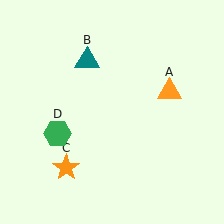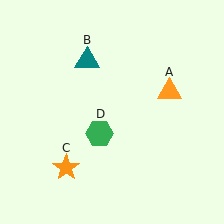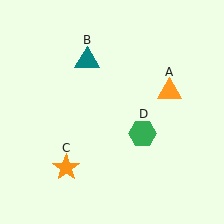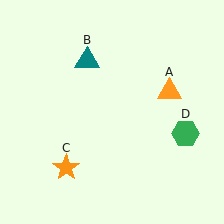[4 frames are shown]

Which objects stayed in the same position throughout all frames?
Orange triangle (object A) and teal triangle (object B) and orange star (object C) remained stationary.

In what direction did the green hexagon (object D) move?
The green hexagon (object D) moved right.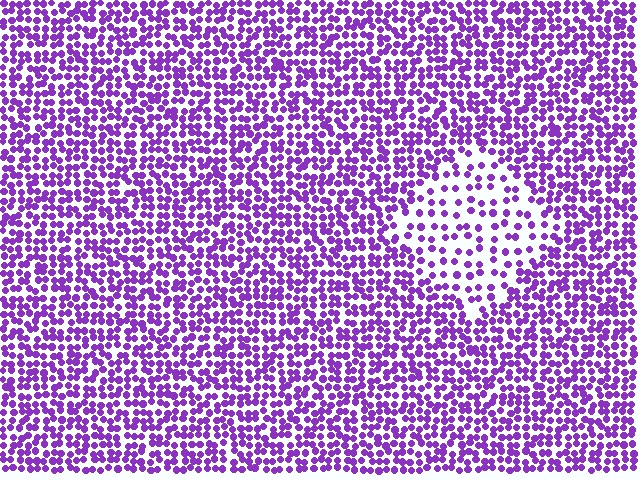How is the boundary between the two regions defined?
The boundary is defined by a change in element density (approximately 2.2x ratio). All elements are the same color, size, and shape.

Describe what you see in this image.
The image contains small purple elements arranged at two different densities. A diamond-shaped region is visible where the elements are less densely packed than the surrounding area.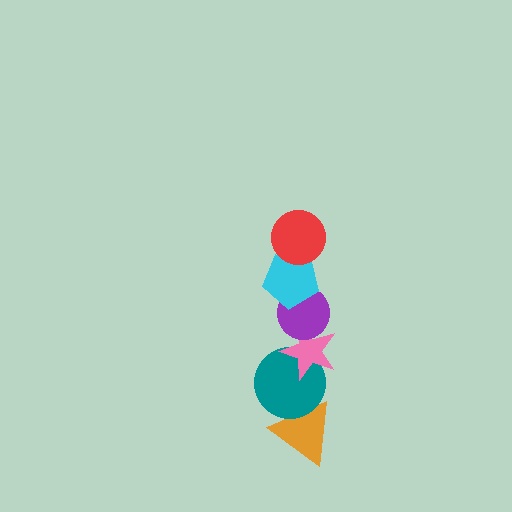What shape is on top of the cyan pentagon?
The red circle is on top of the cyan pentagon.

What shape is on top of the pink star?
The purple circle is on top of the pink star.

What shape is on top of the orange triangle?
The teal circle is on top of the orange triangle.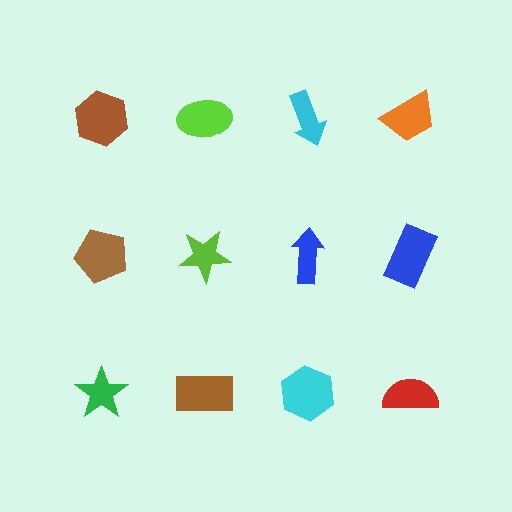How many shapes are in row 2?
4 shapes.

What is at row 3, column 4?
A red semicircle.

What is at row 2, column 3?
A blue arrow.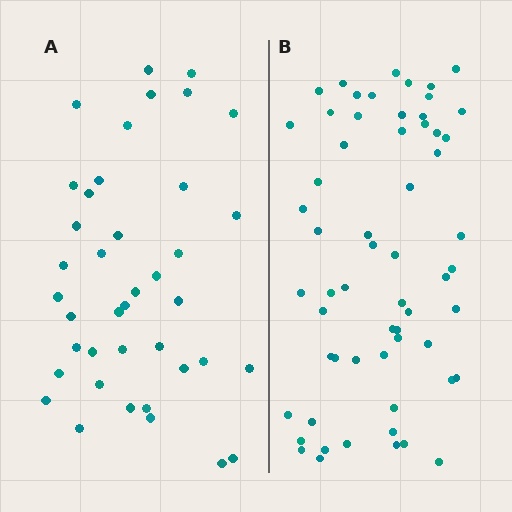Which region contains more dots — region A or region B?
Region B (the right region) has more dots.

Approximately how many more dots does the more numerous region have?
Region B has approximately 20 more dots than region A.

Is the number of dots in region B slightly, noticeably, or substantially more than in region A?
Region B has substantially more. The ratio is roughly 1.5 to 1.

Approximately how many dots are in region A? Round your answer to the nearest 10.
About 40 dots.